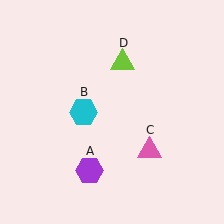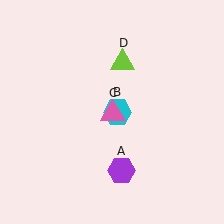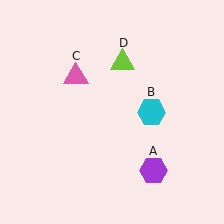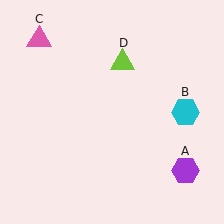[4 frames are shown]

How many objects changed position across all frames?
3 objects changed position: purple hexagon (object A), cyan hexagon (object B), pink triangle (object C).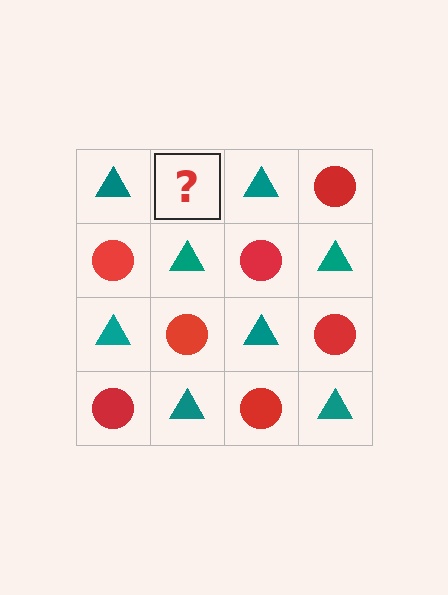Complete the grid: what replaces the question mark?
The question mark should be replaced with a red circle.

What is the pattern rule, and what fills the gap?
The rule is that it alternates teal triangle and red circle in a checkerboard pattern. The gap should be filled with a red circle.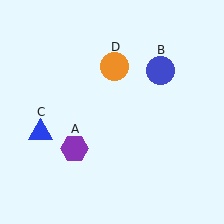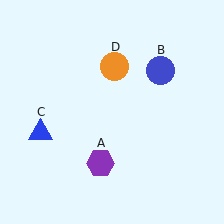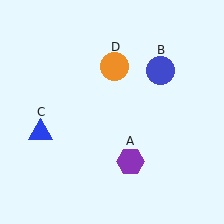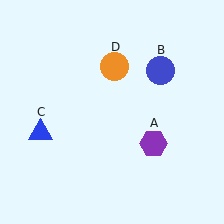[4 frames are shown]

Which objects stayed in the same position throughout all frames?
Blue circle (object B) and blue triangle (object C) and orange circle (object D) remained stationary.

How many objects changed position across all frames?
1 object changed position: purple hexagon (object A).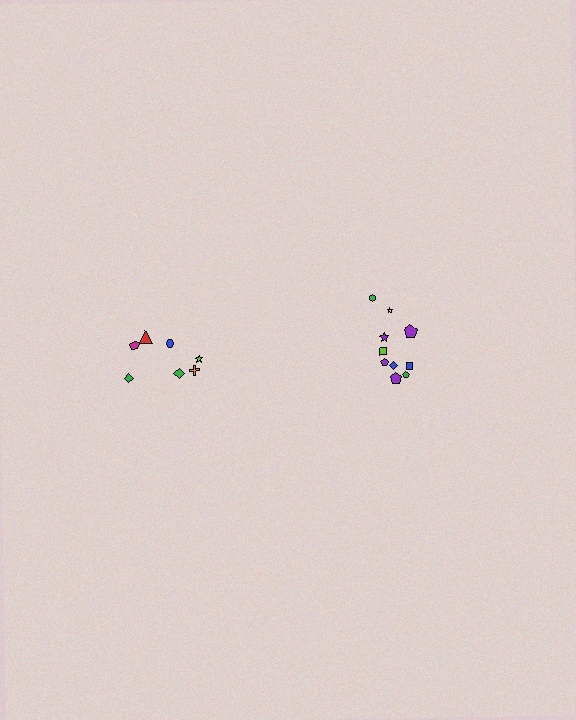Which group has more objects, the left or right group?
The right group.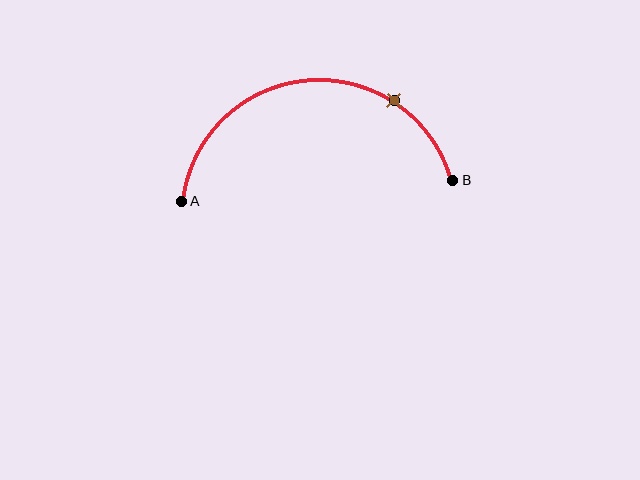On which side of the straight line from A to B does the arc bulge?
The arc bulges above the straight line connecting A and B.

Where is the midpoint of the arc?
The arc midpoint is the point on the curve farthest from the straight line joining A and B. It sits above that line.